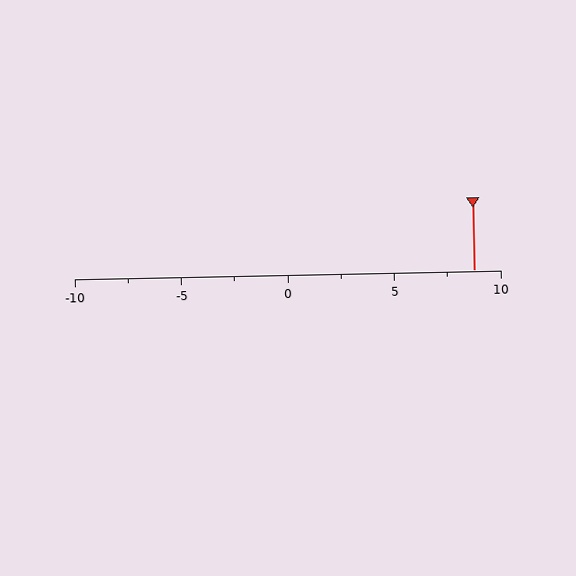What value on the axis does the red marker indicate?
The marker indicates approximately 8.8.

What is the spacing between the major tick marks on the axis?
The major ticks are spaced 5 apart.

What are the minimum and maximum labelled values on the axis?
The axis runs from -10 to 10.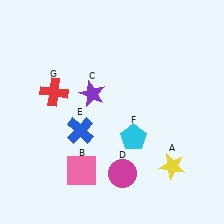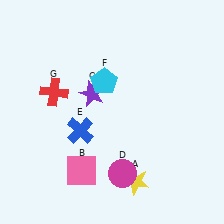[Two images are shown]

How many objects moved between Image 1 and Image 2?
2 objects moved between the two images.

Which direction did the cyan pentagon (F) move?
The cyan pentagon (F) moved up.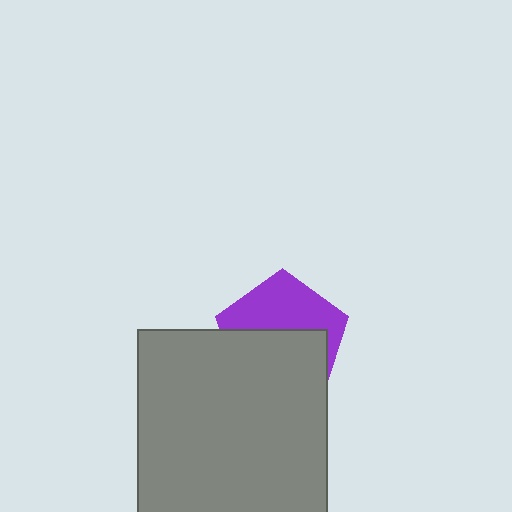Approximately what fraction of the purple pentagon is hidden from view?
Roughly 54% of the purple pentagon is hidden behind the gray square.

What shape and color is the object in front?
The object in front is a gray square.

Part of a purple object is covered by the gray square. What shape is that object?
It is a pentagon.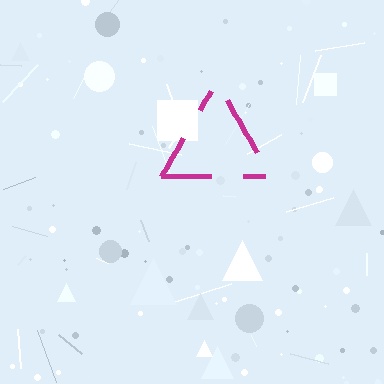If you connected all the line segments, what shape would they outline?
They would outline a triangle.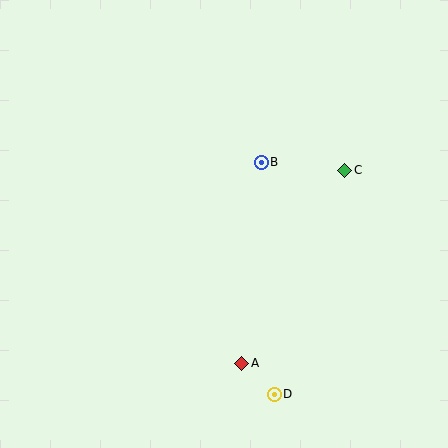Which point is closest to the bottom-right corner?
Point D is closest to the bottom-right corner.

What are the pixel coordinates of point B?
Point B is at (261, 162).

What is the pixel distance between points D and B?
The distance between D and B is 232 pixels.